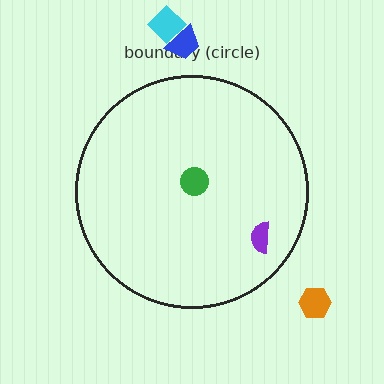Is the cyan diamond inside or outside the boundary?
Outside.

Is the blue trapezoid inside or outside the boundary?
Outside.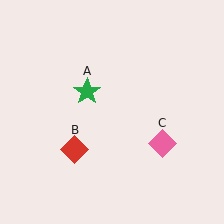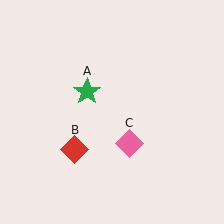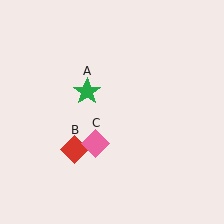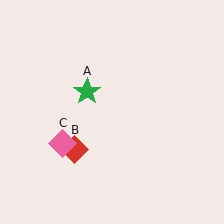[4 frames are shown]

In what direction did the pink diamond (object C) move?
The pink diamond (object C) moved left.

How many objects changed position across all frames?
1 object changed position: pink diamond (object C).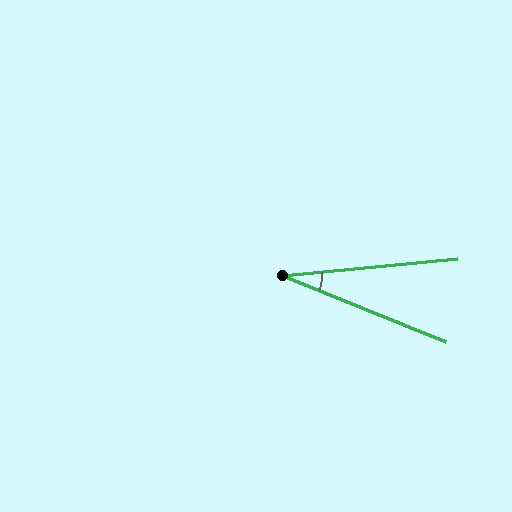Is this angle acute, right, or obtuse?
It is acute.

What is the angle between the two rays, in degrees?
Approximately 28 degrees.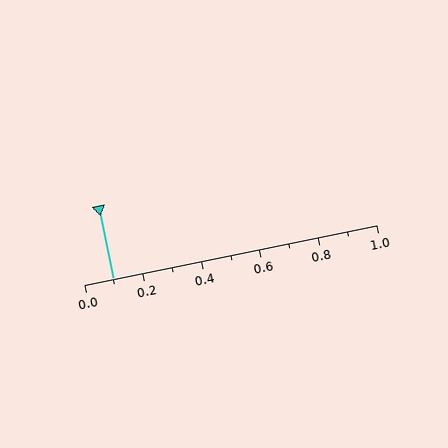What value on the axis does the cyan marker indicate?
The marker indicates approximately 0.1.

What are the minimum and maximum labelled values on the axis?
The axis runs from 0.0 to 1.0.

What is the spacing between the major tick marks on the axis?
The major ticks are spaced 0.2 apart.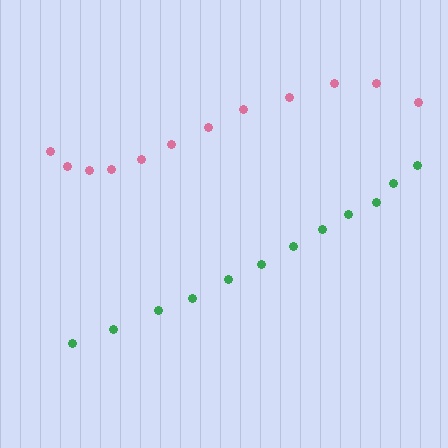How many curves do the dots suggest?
There are 2 distinct paths.